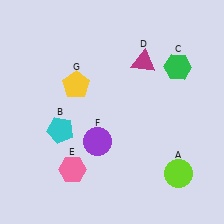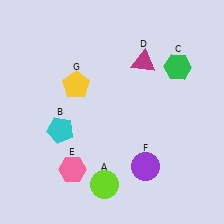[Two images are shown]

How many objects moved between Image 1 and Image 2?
2 objects moved between the two images.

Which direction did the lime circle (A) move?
The lime circle (A) moved left.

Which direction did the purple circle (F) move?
The purple circle (F) moved right.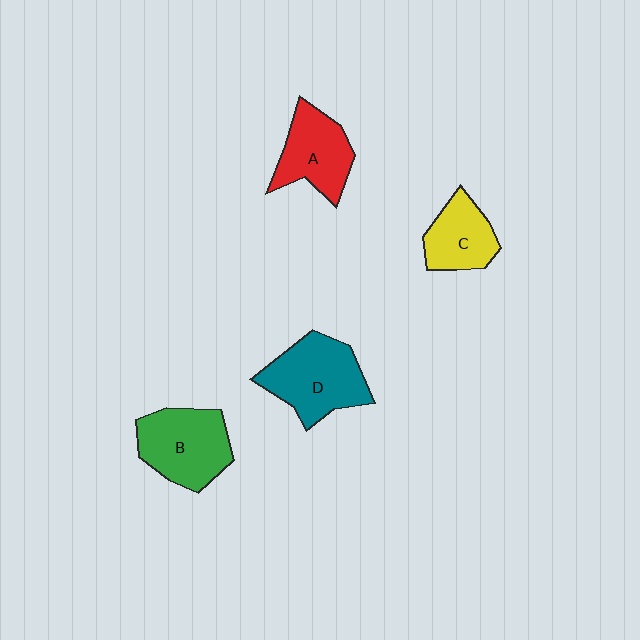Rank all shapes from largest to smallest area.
From largest to smallest: D (teal), B (green), A (red), C (yellow).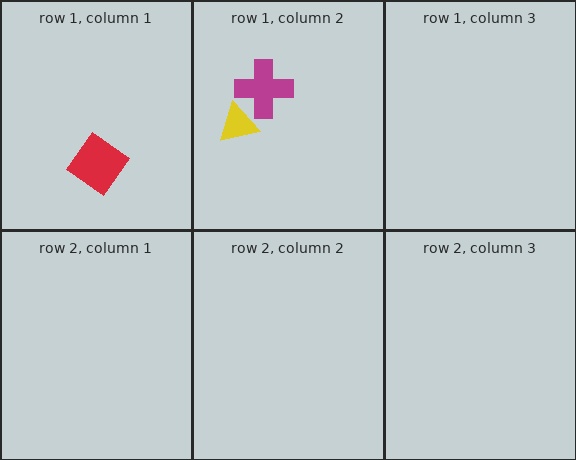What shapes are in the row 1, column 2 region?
The magenta cross, the yellow triangle.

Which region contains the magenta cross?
The row 1, column 2 region.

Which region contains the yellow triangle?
The row 1, column 2 region.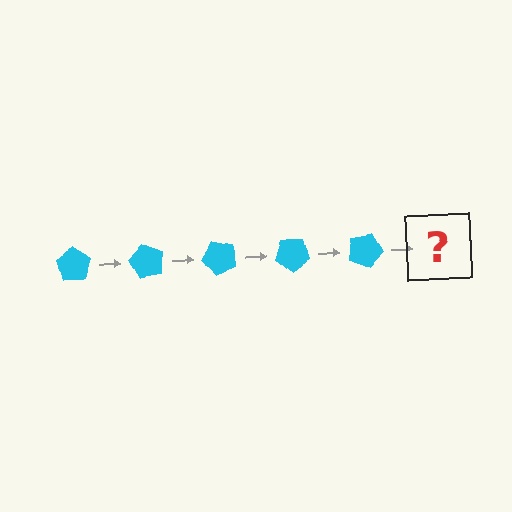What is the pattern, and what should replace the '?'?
The pattern is that the pentagon rotates 60 degrees each step. The '?' should be a cyan pentagon rotated 300 degrees.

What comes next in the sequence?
The next element should be a cyan pentagon rotated 300 degrees.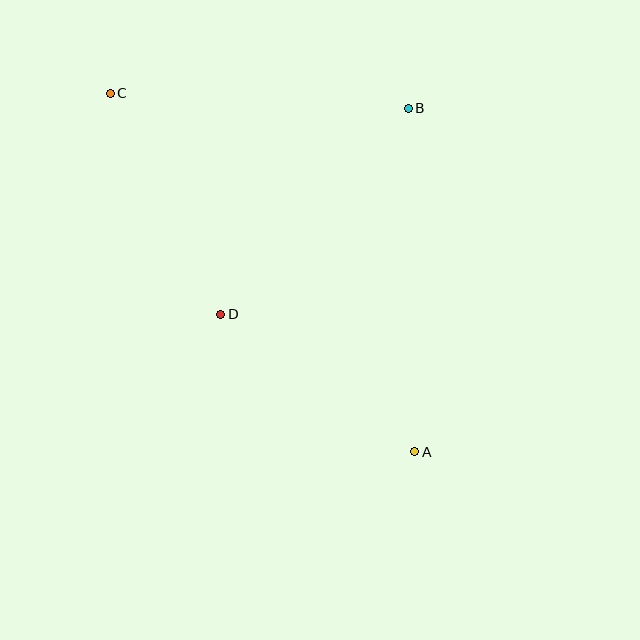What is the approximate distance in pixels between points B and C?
The distance between B and C is approximately 298 pixels.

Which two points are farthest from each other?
Points A and C are farthest from each other.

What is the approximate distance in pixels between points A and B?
The distance between A and B is approximately 344 pixels.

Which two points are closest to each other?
Points A and D are closest to each other.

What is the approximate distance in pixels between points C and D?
The distance between C and D is approximately 247 pixels.